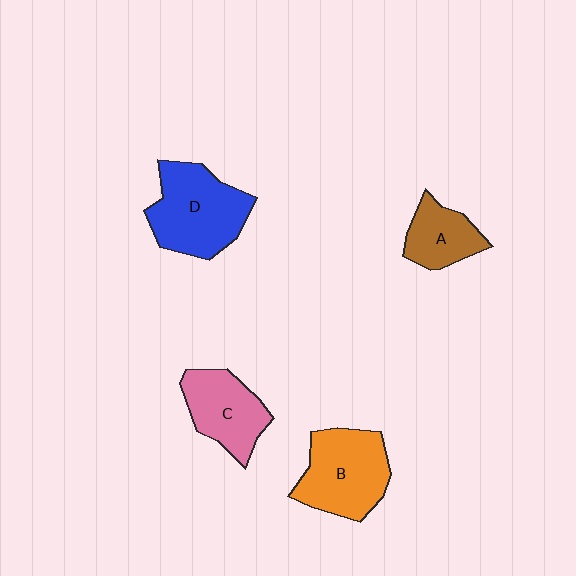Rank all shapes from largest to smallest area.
From largest to smallest: D (blue), B (orange), C (pink), A (brown).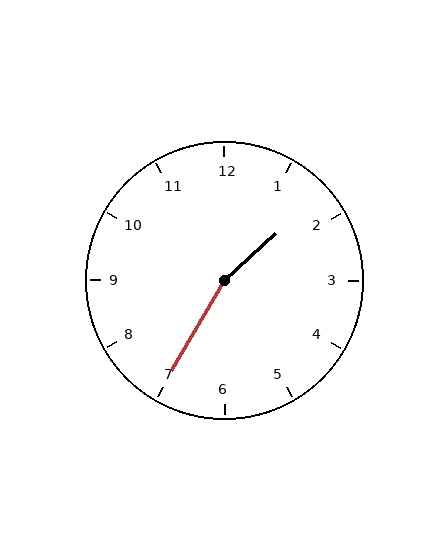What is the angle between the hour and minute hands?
Approximately 162 degrees.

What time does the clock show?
1:35.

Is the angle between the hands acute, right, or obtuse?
It is obtuse.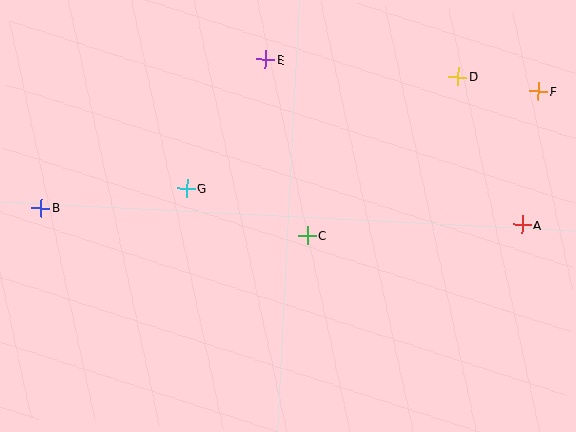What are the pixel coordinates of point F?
Point F is at (538, 91).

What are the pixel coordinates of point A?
Point A is at (522, 224).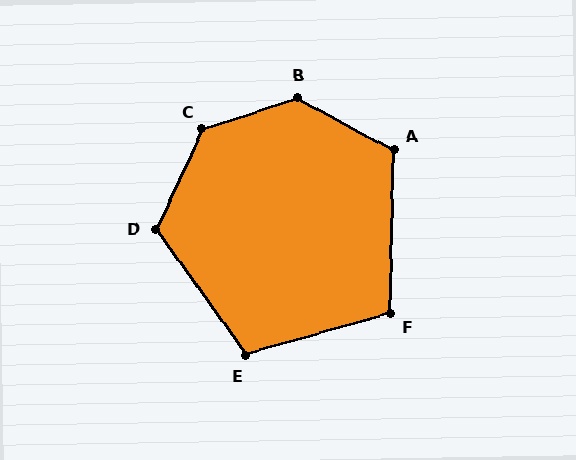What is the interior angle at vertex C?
Approximately 133 degrees (obtuse).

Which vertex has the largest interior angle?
B, at approximately 133 degrees.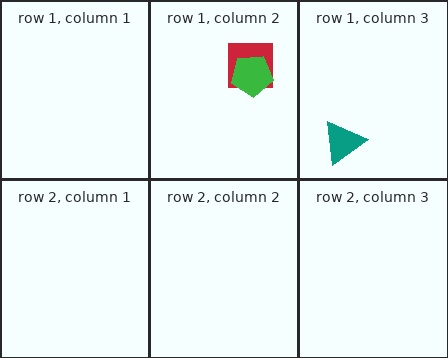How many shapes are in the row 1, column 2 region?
2.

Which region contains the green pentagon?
The row 1, column 2 region.